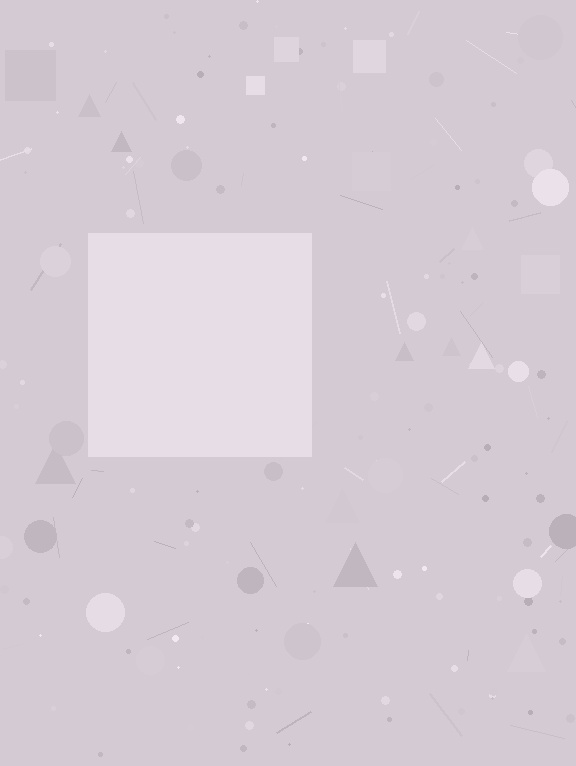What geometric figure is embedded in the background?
A square is embedded in the background.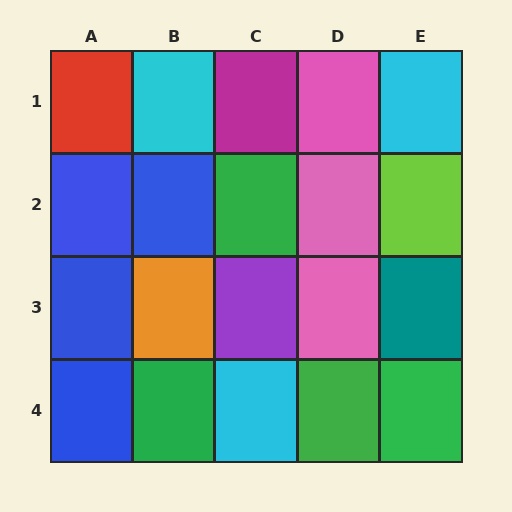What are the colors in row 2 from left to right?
Blue, blue, green, pink, lime.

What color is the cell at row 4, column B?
Green.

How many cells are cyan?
3 cells are cyan.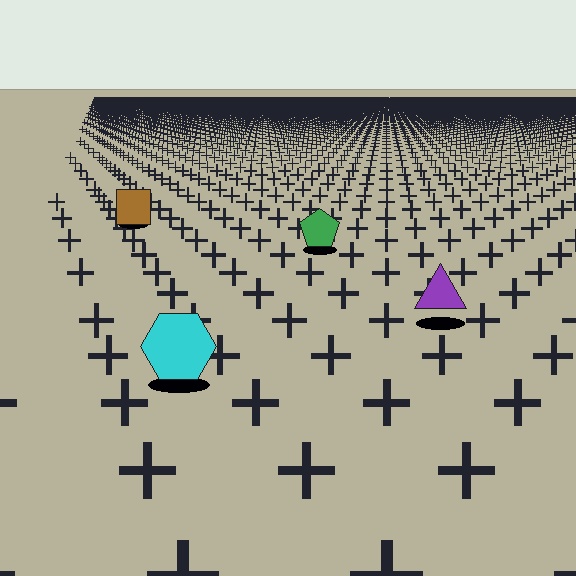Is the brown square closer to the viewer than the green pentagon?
No. The green pentagon is closer — you can tell from the texture gradient: the ground texture is coarser near it.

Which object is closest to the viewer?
The cyan hexagon is closest. The texture marks near it are larger and more spread out.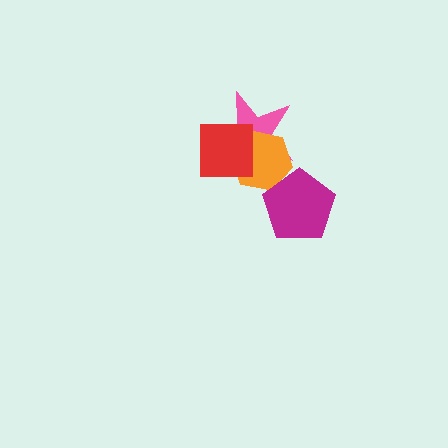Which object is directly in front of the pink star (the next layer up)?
The orange hexagon is directly in front of the pink star.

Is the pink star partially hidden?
Yes, it is partially covered by another shape.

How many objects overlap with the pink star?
2 objects overlap with the pink star.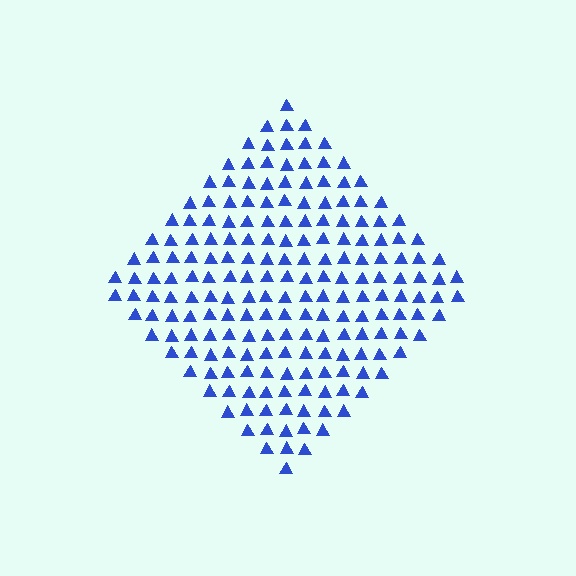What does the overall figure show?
The overall figure shows a diamond.